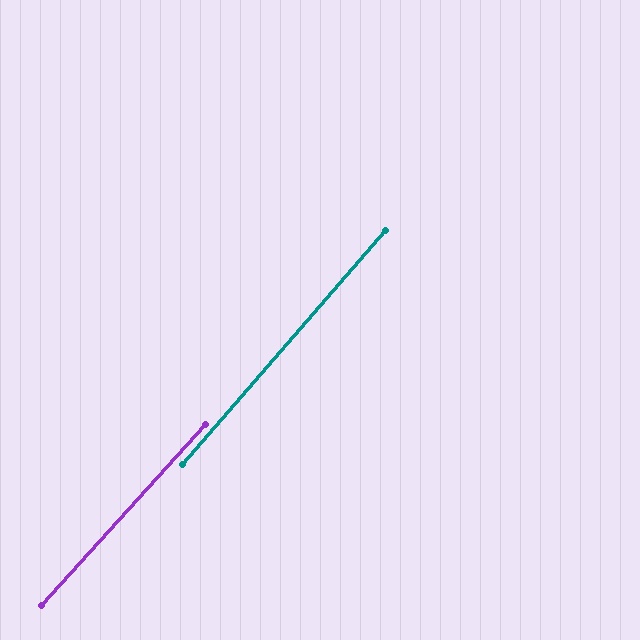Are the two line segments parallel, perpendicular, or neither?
Parallel — their directions differ by only 1.2°.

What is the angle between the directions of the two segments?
Approximately 1 degree.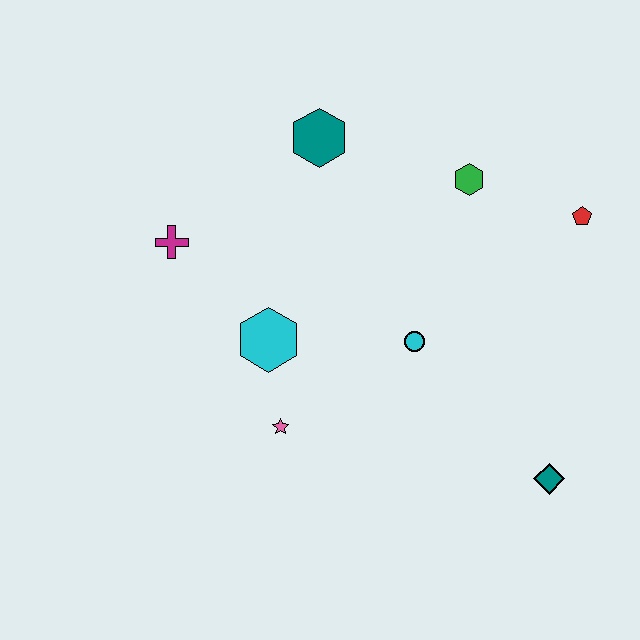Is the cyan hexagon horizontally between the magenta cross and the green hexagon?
Yes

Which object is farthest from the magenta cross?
The teal diamond is farthest from the magenta cross.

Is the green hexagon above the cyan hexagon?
Yes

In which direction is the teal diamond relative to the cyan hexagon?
The teal diamond is to the right of the cyan hexagon.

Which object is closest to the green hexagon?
The red pentagon is closest to the green hexagon.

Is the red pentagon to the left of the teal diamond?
No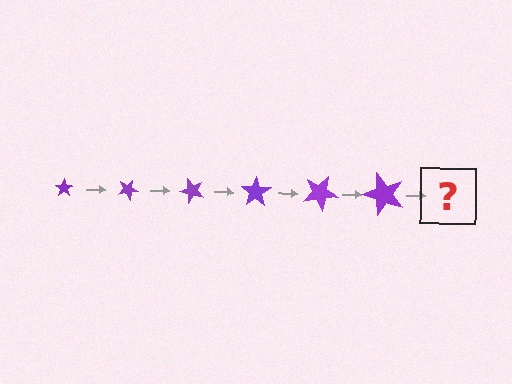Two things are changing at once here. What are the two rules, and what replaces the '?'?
The two rules are that the star grows larger each step and it rotates 25 degrees each step. The '?' should be a star, larger than the previous one and rotated 150 degrees from the start.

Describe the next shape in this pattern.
It should be a star, larger than the previous one and rotated 150 degrees from the start.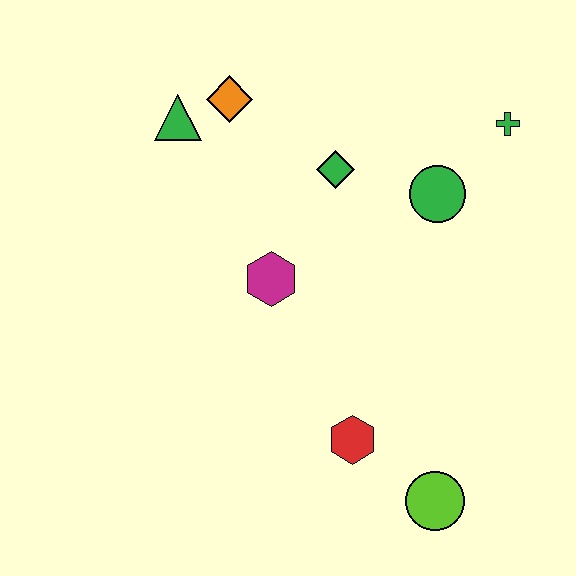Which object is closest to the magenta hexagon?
The green diamond is closest to the magenta hexagon.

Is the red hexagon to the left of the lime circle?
Yes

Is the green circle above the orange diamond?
No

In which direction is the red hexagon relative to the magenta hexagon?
The red hexagon is below the magenta hexagon.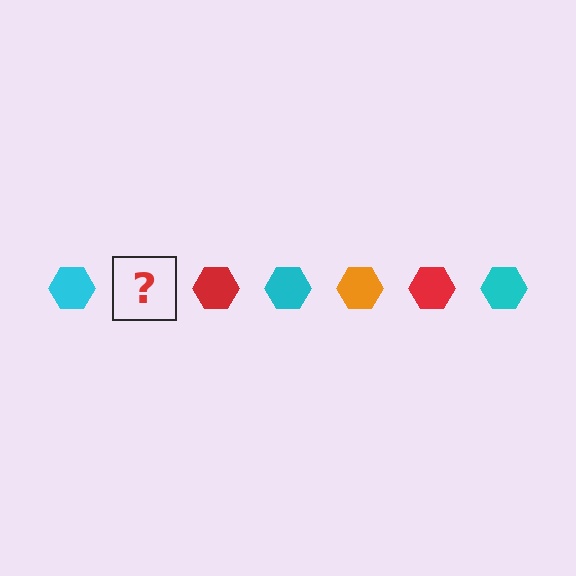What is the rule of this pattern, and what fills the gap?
The rule is that the pattern cycles through cyan, orange, red hexagons. The gap should be filled with an orange hexagon.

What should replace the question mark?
The question mark should be replaced with an orange hexagon.